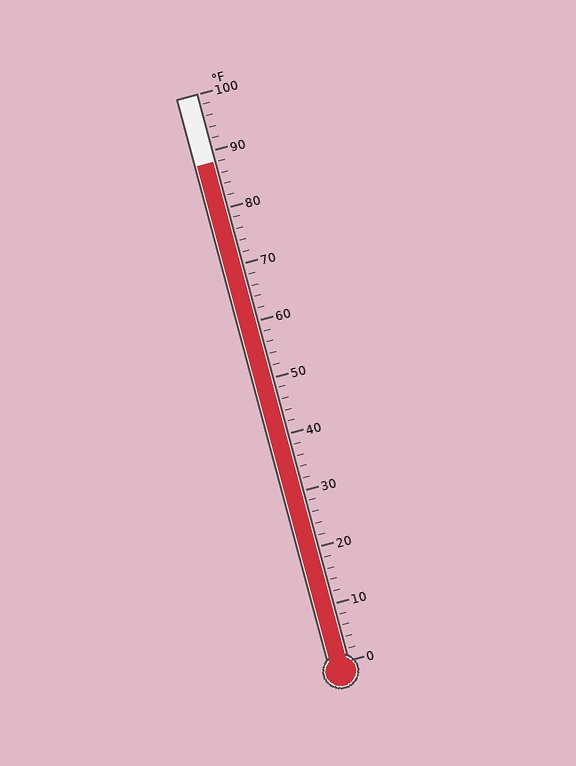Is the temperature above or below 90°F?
The temperature is below 90°F.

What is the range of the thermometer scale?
The thermometer scale ranges from 0°F to 100°F.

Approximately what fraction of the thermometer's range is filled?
The thermometer is filled to approximately 90% of its range.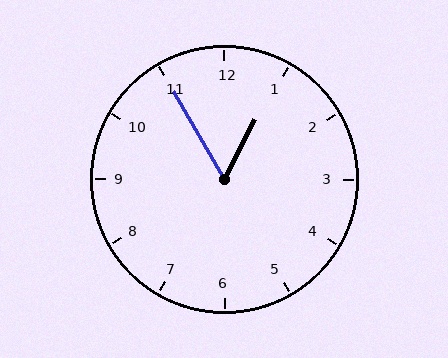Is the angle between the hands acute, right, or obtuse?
It is acute.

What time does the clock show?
12:55.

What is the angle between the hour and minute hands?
Approximately 58 degrees.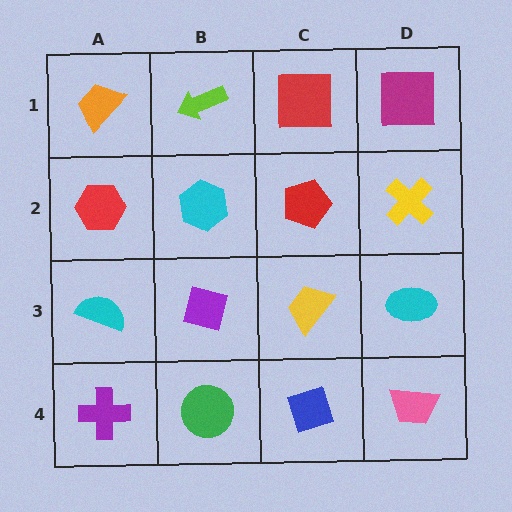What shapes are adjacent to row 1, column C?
A red pentagon (row 2, column C), a lime arrow (row 1, column B), a magenta square (row 1, column D).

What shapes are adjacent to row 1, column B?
A cyan hexagon (row 2, column B), an orange trapezoid (row 1, column A), a red square (row 1, column C).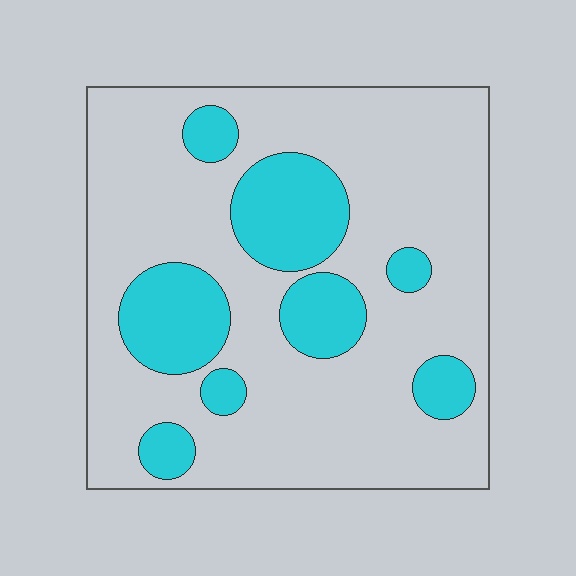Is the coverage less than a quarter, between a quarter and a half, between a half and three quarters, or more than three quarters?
Less than a quarter.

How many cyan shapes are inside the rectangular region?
8.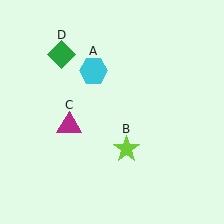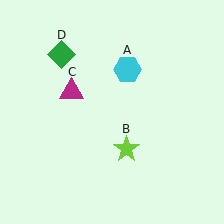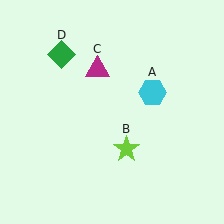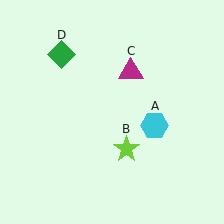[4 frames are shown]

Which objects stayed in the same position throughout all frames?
Lime star (object B) and green diamond (object D) remained stationary.